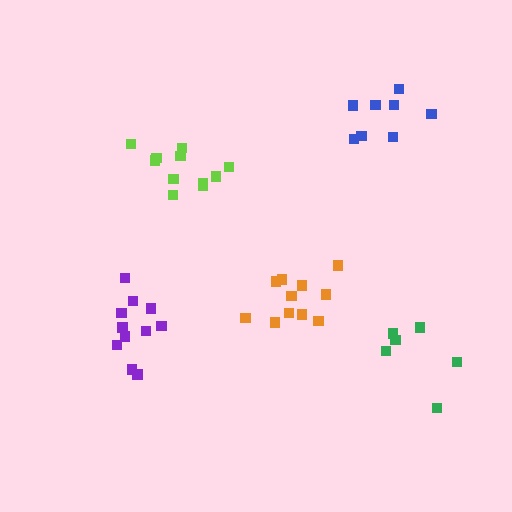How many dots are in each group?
Group 1: 8 dots, Group 2: 11 dots, Group 3: 11 dots, Group 4: 6 dots, Group 5: 11 dots (47 total).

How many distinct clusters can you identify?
There are 5 distinct clusters.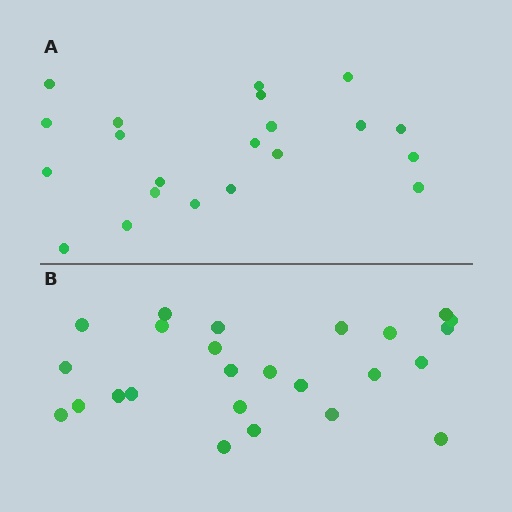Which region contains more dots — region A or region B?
Region B (the bottom region) has more dots.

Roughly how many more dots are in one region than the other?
Region B has about 4 more dots than region A.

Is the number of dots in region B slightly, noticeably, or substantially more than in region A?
Region B has only slightly more — the two regions are fairly close. The ratio is roughly 1.2 to 1.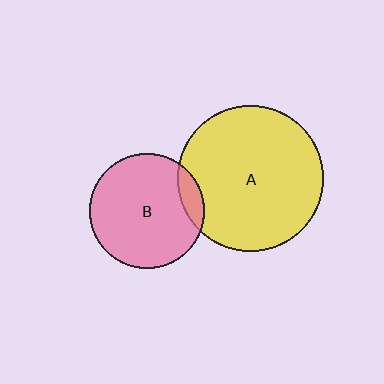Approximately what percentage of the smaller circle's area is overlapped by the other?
Approximately 10%.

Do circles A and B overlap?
Yes.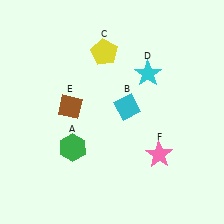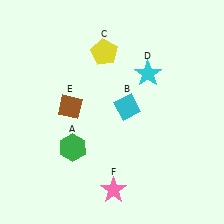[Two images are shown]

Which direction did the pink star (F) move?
The pink star (F) moved left.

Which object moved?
The pink star (F) moved left.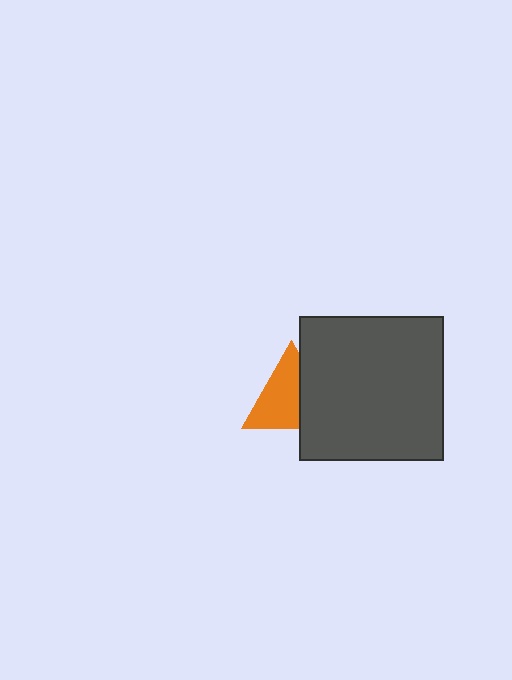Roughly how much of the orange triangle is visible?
About half of it is visible (roughly 64%).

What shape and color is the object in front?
The object in front is a dark gray square.